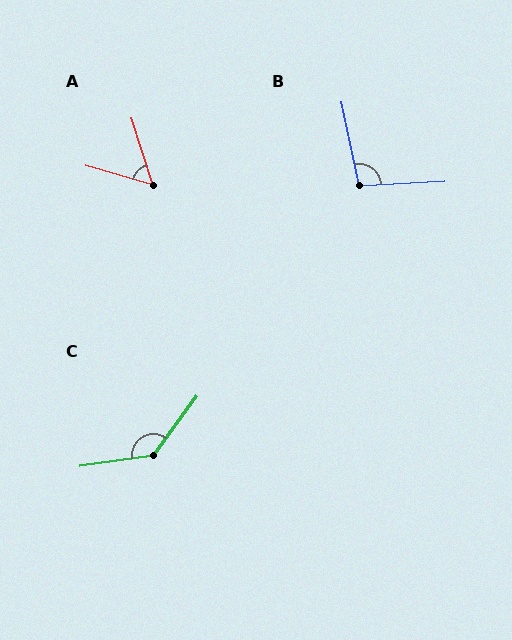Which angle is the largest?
C, at approximately 134 degrees.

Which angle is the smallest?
A, at approximately 56 degrees.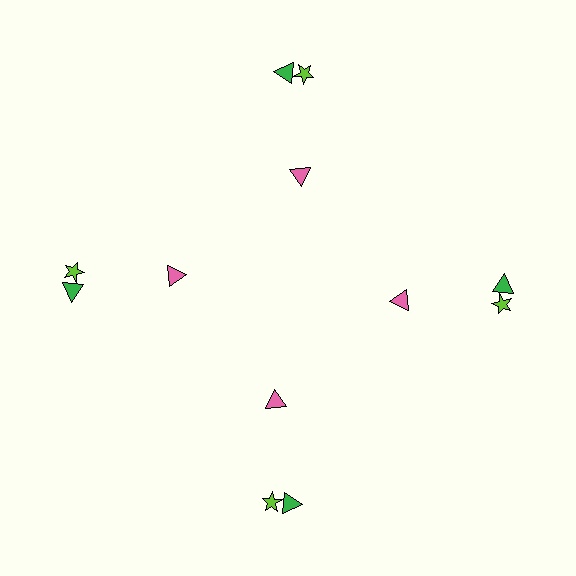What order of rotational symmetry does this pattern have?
This pattern has 4-fold rotational symmetry.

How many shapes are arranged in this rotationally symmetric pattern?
There are 12 shapes, arranged in 4 groups of 3.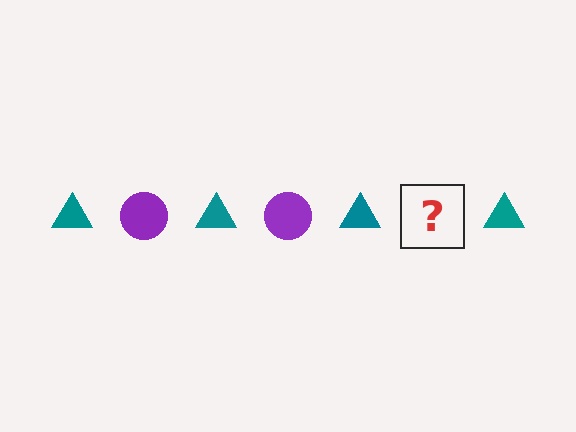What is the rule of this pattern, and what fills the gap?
The rule is that the pattern alternates between teal triangle and purple circle. The gap should be filled with a purple circle.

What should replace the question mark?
The question mark should be replaced with a purple circle.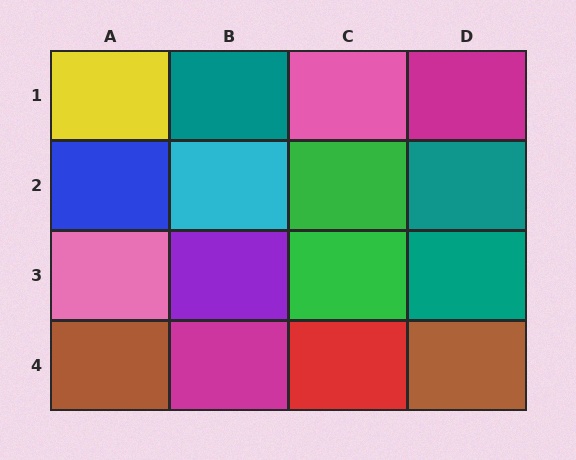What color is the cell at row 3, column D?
Teal.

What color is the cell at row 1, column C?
Pink.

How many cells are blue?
1 cell is blue.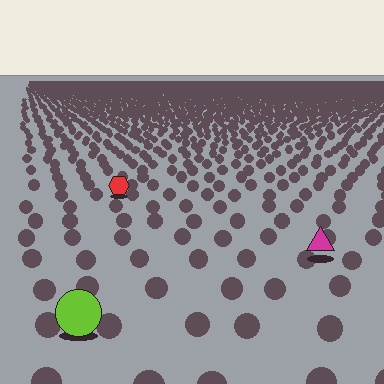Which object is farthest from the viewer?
The red hexagon is farthest from the viewer. It appears smaller and the ground texture around it is denser.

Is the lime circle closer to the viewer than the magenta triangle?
Yes. The lime circle is closer — you can tell from the texture gradient: the ground texture is coarser near it.